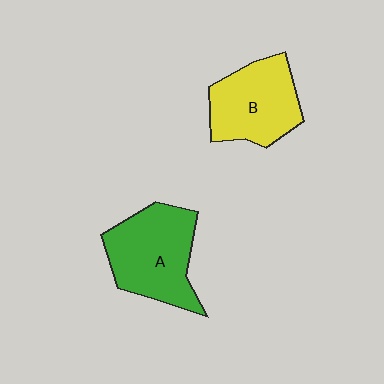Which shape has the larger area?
Shape A (green).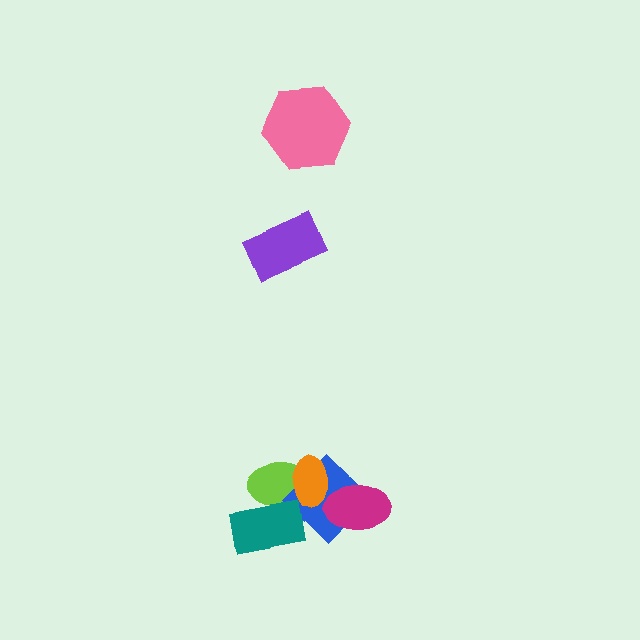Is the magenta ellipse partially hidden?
No, no other shape covers it.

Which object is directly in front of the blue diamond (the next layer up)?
The orange ellipse is directly in front of the blue diamond.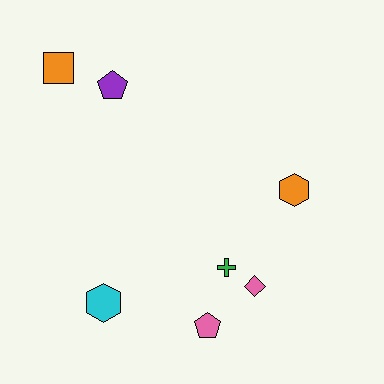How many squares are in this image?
There is 1 square.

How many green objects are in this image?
There is 1 green object.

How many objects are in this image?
There are 7 objects.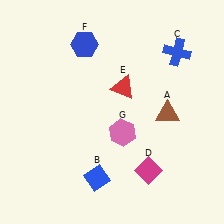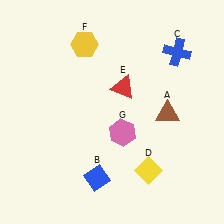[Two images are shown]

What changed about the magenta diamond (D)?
In Image 1, D is magenta. In Image 2, it changed to yellow.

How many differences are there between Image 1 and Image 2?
There are 2 differences between the two images.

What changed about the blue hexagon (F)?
In Image 1, F is blue. In Image 2, it changed to yellow.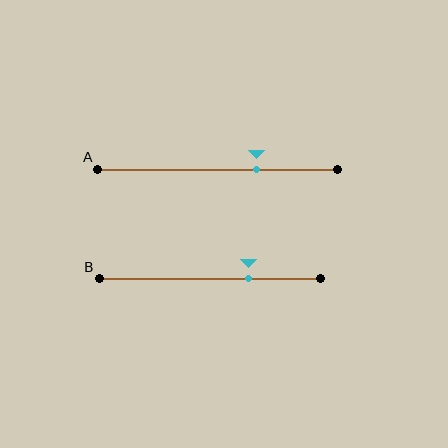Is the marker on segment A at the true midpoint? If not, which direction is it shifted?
No, the marker on segment A is shifted to the right by about 16% of the segment length.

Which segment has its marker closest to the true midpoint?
Segment A has its marker closest to the true midpoint.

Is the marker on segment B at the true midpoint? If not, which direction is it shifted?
No, the marker on segment B is shifted to the right by about 18% of the segment length.